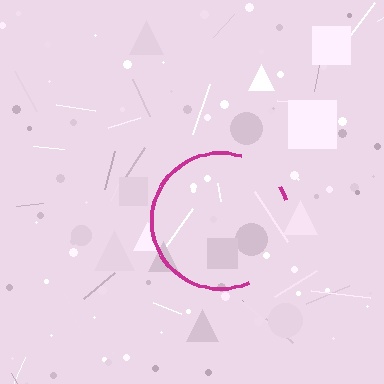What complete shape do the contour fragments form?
The contour fragments form a circle.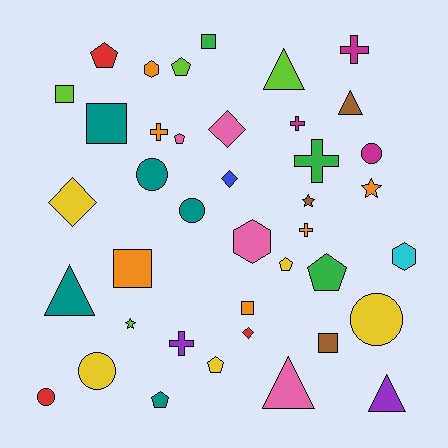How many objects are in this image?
There are 40 objects.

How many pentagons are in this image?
There are 7 pentagons.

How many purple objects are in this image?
There are 2 purple objects.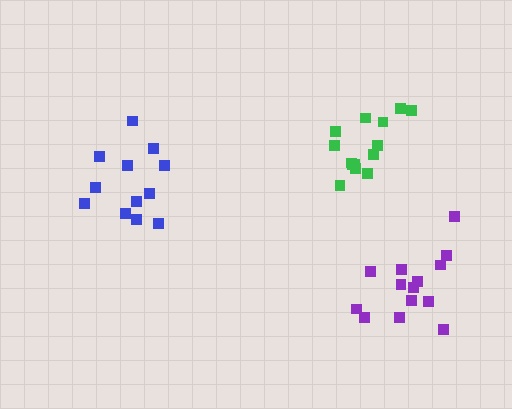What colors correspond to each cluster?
The clusters are colored: blue, green, purple.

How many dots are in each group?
Group 1: 12 dots, Group 2: 14 dots, Group 3: 14 dots (40 total).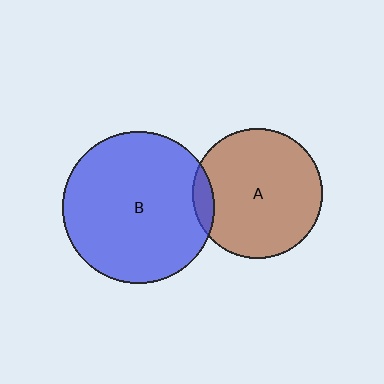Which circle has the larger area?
Circle B (blue).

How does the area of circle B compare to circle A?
Approximately 1.4 times.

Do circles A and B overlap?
Yes.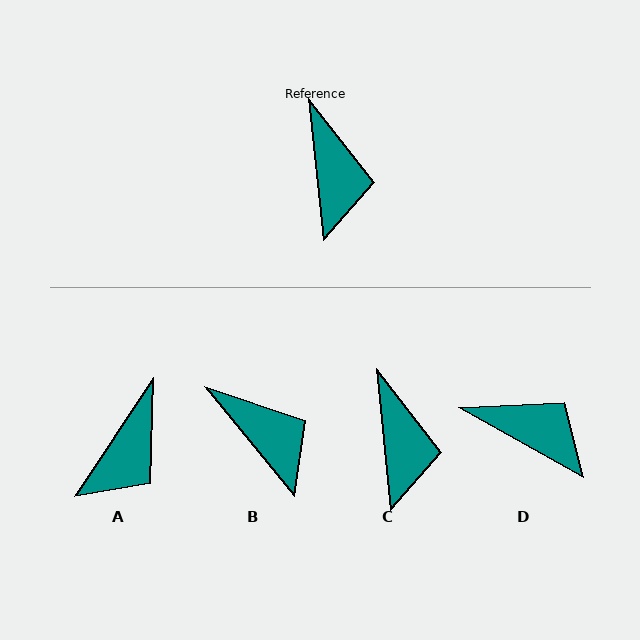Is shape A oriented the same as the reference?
No, it is off by about 40 degrees.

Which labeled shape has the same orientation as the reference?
C.